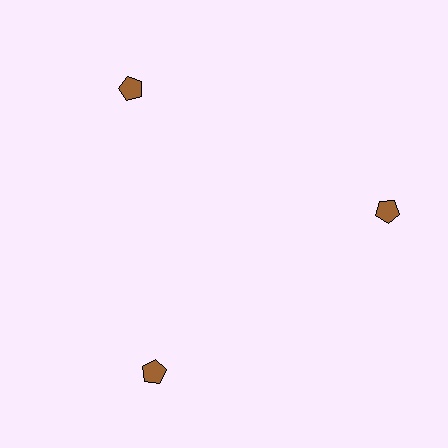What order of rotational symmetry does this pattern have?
This pattern has 3-fold rotational symmetry.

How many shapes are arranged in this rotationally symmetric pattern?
There are 3 shapes, arranged in 3 groups of 1.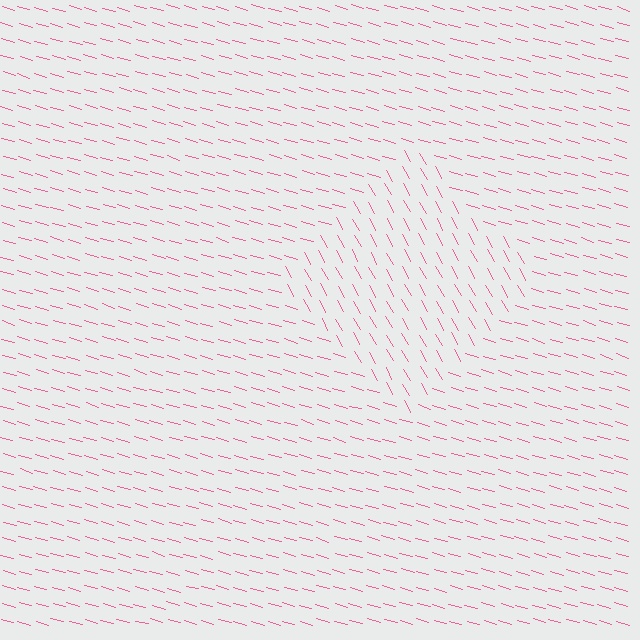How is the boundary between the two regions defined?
The boundary is defined purely by a change in line orientation (approximately 45 degrees difference). All lines are the same color and thickness.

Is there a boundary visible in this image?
Yes, there is a texture boundary formed by a change in line orientation.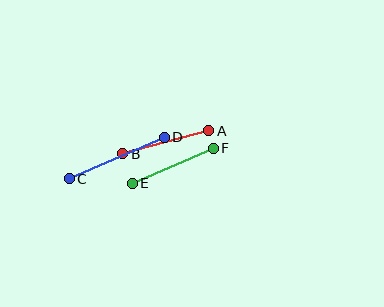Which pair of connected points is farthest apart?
Points C and D are farthest apart.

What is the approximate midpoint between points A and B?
The midpoint is at approximately (166, 142) pixels.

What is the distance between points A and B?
The distance is approximately 89 pixels.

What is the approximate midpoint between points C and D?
The midpoint is at approximately (117, 158) pixels.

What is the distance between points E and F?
The distance is approximately 88 pixels.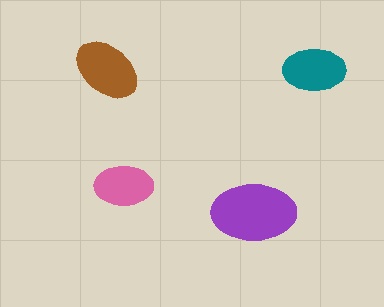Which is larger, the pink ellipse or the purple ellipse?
The purple one.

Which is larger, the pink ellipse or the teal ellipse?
The teal one.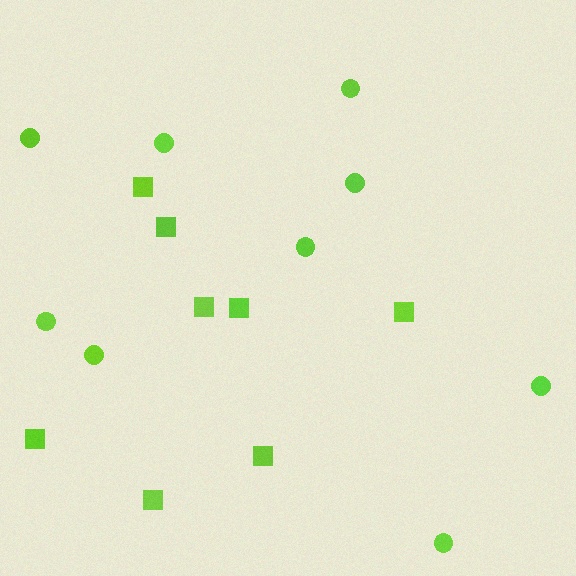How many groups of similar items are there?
There are 2 groups: one group of squares (8) and one group of circles (9).